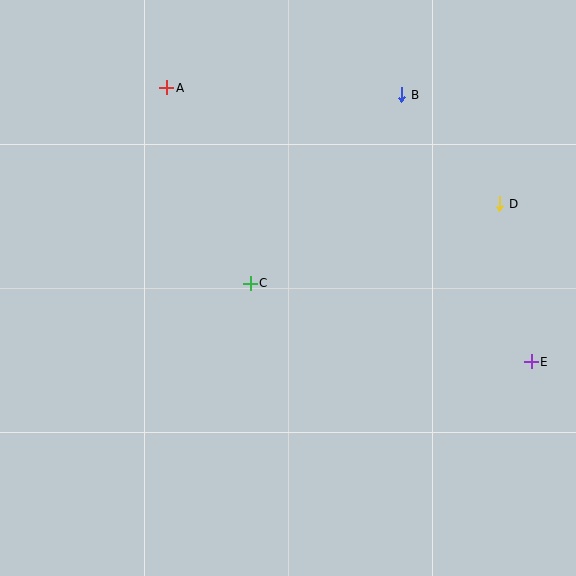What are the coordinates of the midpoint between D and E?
The midpoint between D and E is at (516, 283).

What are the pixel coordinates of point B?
Point B is at (402, 95).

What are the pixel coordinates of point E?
Point E is at (531, 362).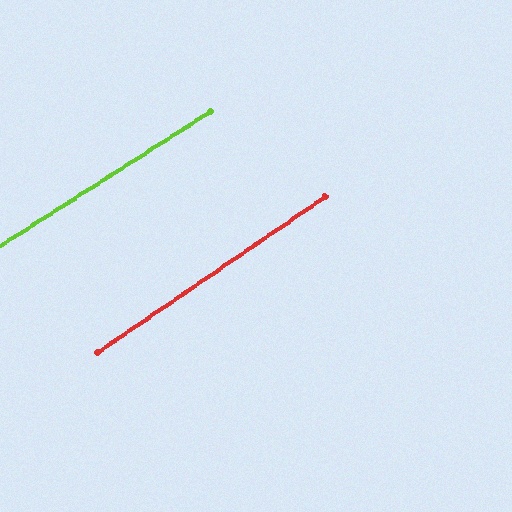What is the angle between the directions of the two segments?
Approximately 2 degrees.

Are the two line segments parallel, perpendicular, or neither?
Parallel — their directions differ by only 1.9°.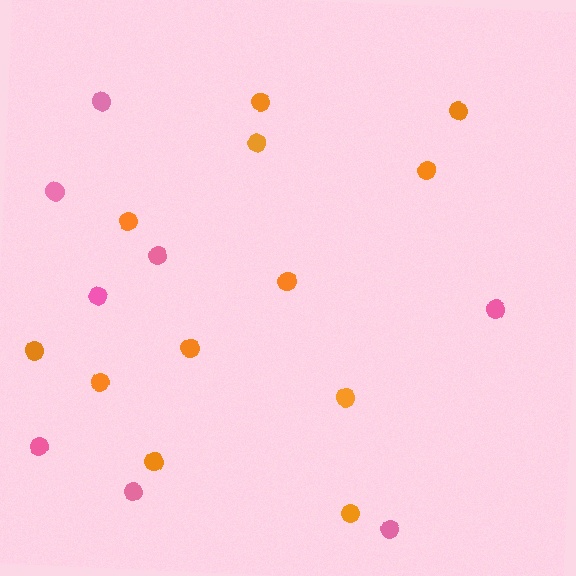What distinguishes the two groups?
There are 2 groups: one group of pink circles (8) and one group of orange circles (12).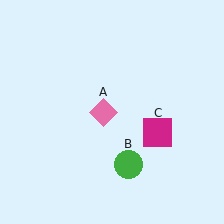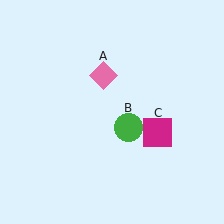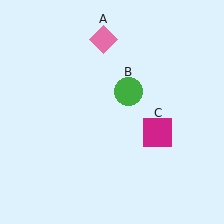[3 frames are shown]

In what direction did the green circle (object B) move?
The green circle (object B) moved up.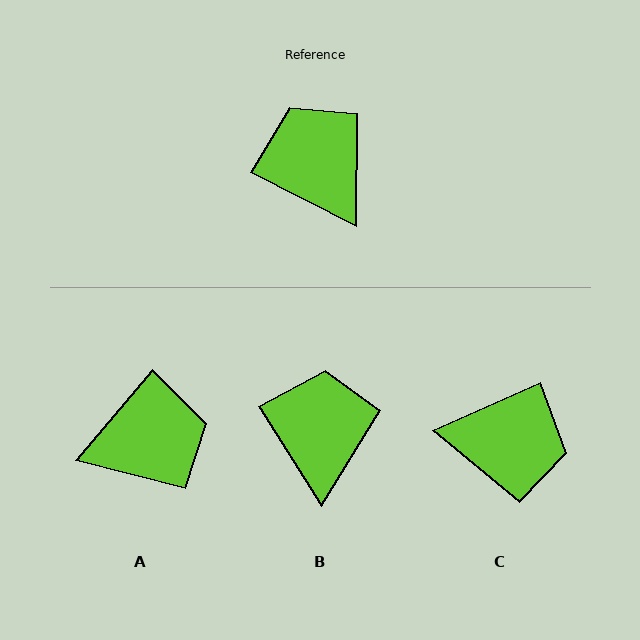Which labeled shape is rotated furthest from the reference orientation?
C, about 129 degrees away.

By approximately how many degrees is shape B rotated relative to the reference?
Approximately 31 degrees clockwise.